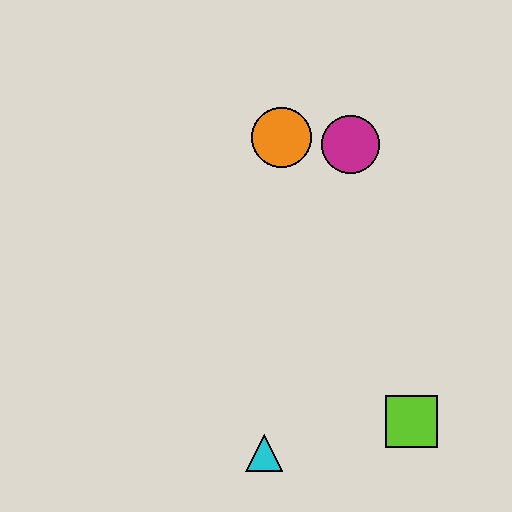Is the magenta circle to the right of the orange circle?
Yes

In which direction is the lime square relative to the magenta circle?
The lime square is below the magenta circle.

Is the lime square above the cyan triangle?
Yes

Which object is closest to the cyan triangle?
The lime square is closest to the cyan triangle.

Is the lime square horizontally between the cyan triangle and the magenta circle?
No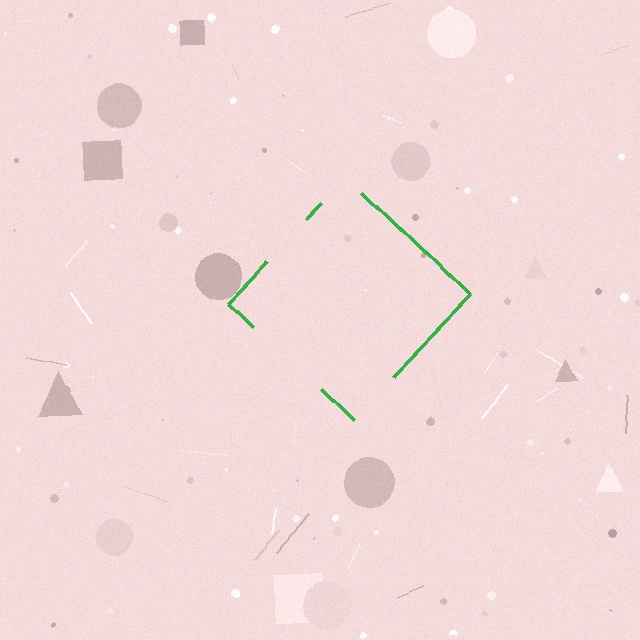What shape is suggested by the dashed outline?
The dashed outline suggests a diamond.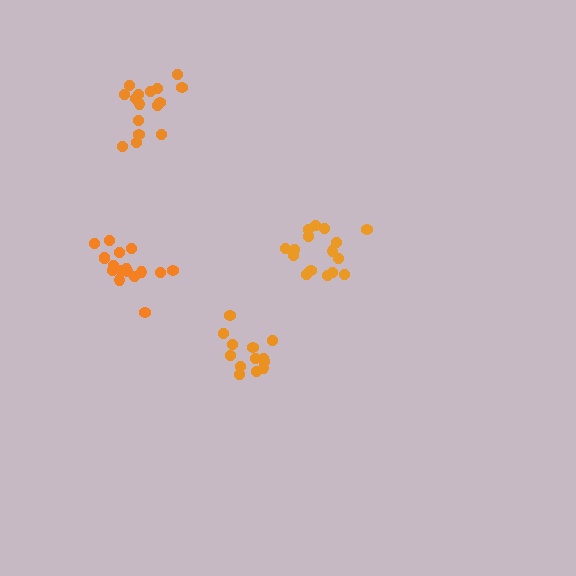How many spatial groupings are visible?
There are 4 spatial groupings.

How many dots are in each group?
Group 1: 16 dots, Group 2: 13 dots, Group 3: 16 dots, Group 4: 17 dots (62 total).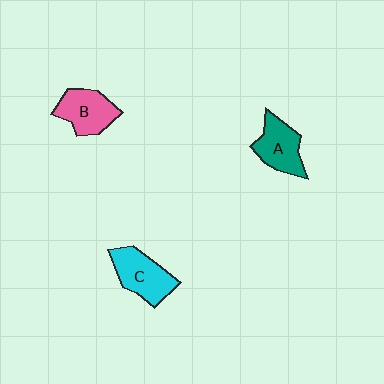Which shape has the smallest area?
Shape A (teal).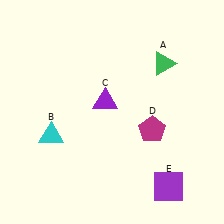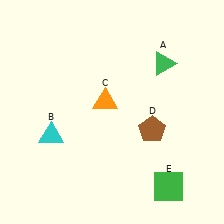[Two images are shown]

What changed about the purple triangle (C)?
In Image 1, C is purple. In Image 2, it changed to orange.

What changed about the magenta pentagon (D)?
In Image 1, D is magenta. In Image 2, it changed to brown.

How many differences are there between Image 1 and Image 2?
There are 3 differences between the two images.